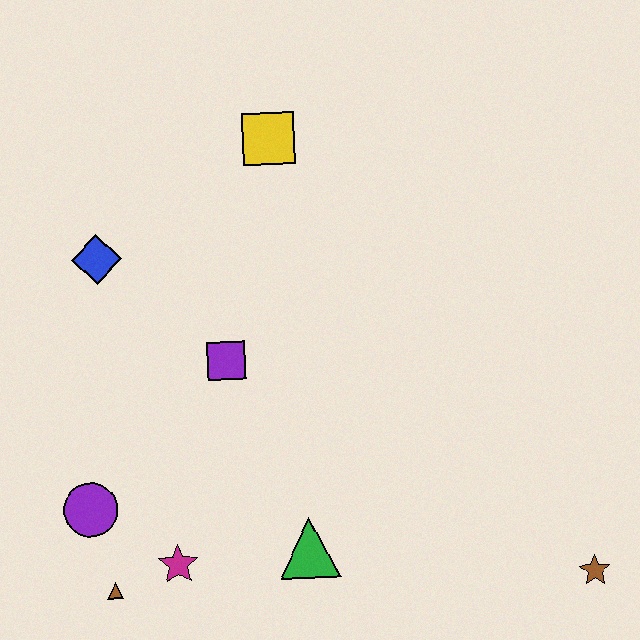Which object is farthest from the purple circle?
The brown star is farthest from the purple circle.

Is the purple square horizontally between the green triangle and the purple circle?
Yes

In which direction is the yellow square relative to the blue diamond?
The yellow square is to the right of the blue diamond.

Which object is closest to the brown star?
The green triangle is closest to the brown star.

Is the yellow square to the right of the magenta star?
Yes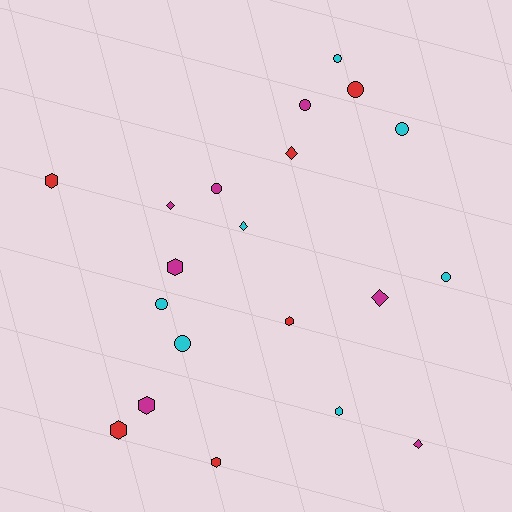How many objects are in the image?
There are 20 objects.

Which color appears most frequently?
Magenta, with 7 objects.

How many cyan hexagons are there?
There is 1 cyan hexagon.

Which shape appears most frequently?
Circle, with 8 objects.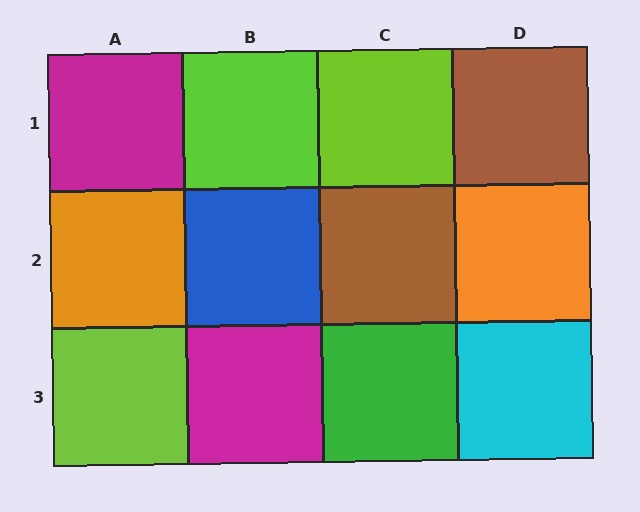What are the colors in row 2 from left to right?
Orange, blue, brown, orange.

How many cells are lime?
3 cells are lime.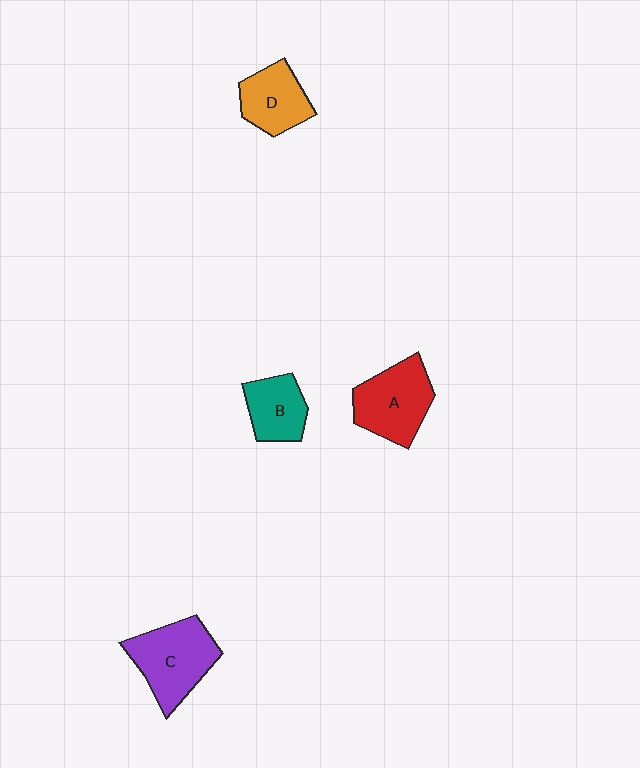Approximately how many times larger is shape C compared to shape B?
Approximately 1.6 times.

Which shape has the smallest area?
Shape B (teal).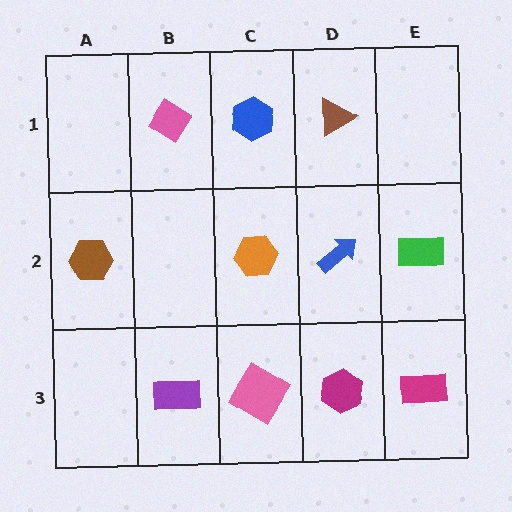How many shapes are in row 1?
3 shapes.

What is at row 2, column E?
A green rectangle.